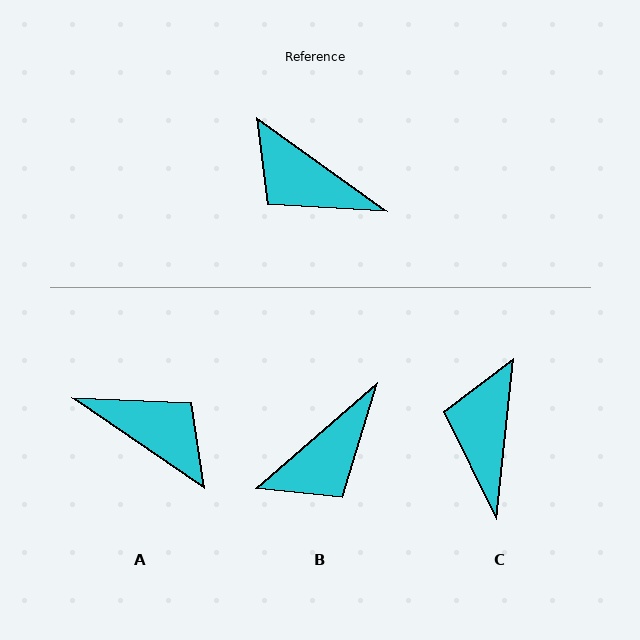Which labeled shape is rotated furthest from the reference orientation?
A, about 179 degrees away.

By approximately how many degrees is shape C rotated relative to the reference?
Approximately 60 degrees clockwise.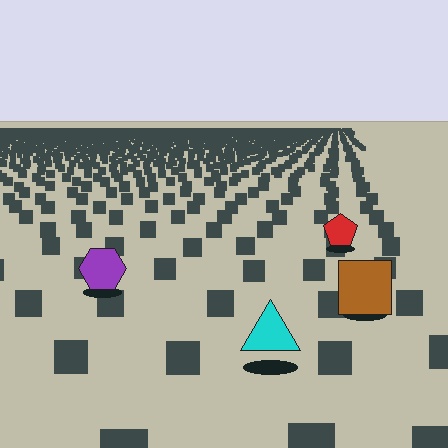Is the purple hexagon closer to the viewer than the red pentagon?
Yes. The purple hexagon is closer — you can tell from the texture gradient: the ground texture is coarser near it.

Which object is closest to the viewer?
The cyan triangle is closest. The texture marks near it are larger and more spread out.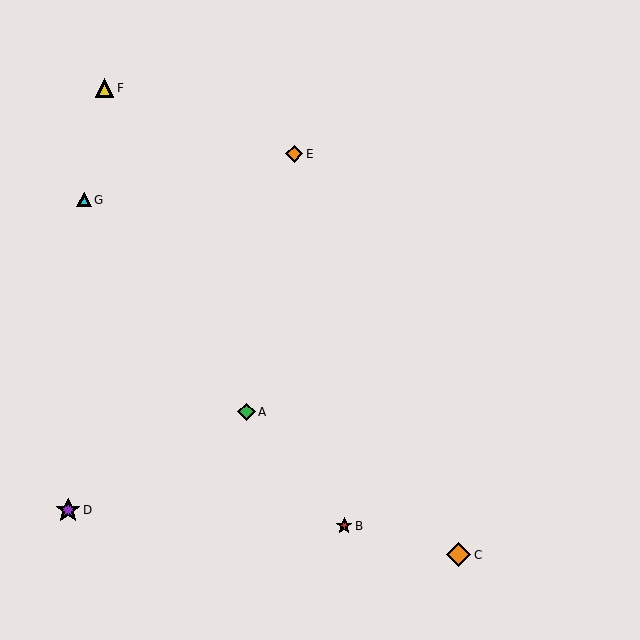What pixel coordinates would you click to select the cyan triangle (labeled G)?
Click at (84, 200) to select the cyan triangle G.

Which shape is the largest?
The purple star (labeled D) is the largest.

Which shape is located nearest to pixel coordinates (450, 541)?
The orange diamond (labeled C) at (459, 555) is nearest to that location.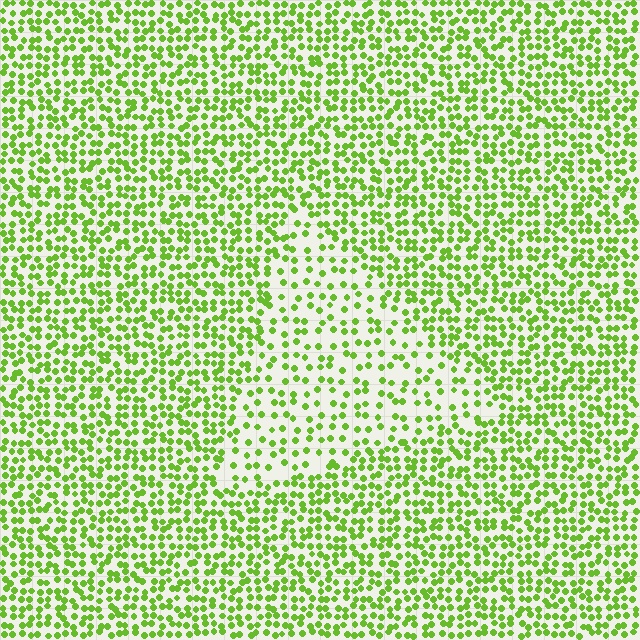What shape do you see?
I see a triangle.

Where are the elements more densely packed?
The elements are more densely packed outside the triangle boundary.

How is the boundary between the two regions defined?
The boundary is defined by a change in element density (approximately 1.9x ratio). All elements are the same color, size, and shape.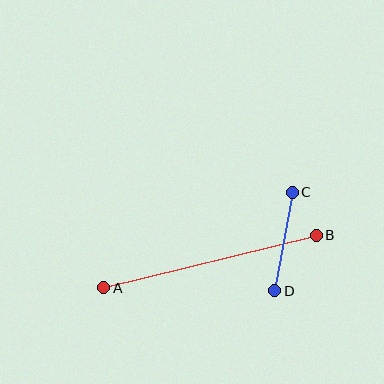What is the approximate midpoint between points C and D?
The midpoint is at approximately (283, 241) pixels.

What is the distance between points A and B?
The distance is approximately 219 pixels.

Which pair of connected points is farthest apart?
Points A and B are farthest apart.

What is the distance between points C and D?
The distance is approximately 100 pixels.